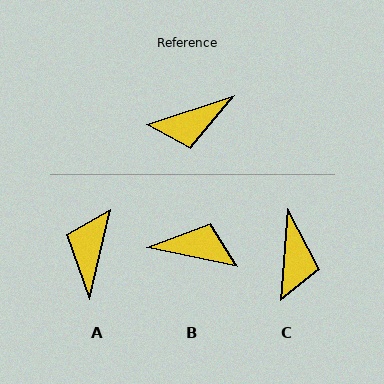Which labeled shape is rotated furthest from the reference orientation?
B, about 151 degrees away.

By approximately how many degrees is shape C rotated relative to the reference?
Approximately 68 degrees counter-clockwise.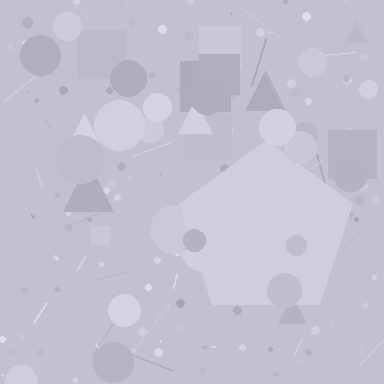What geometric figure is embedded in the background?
A pentagon is embedded in the background.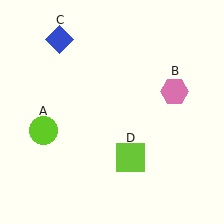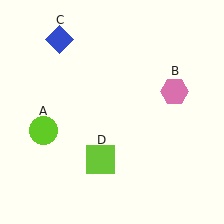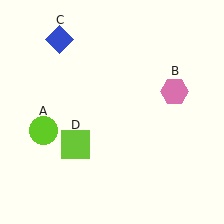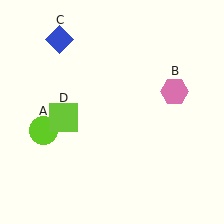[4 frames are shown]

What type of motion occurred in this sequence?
The lime square (object D) rotated clockwise around the center of the scene.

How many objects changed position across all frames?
1 object changed position: lime square (object D).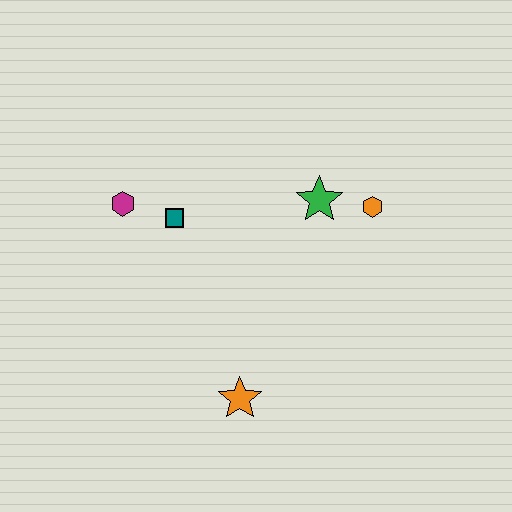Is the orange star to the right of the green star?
No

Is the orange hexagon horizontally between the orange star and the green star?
No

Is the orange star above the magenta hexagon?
No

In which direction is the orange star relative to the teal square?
The orange star is below the teal square.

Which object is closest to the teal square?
The magenta hexagon is closest to the teal square.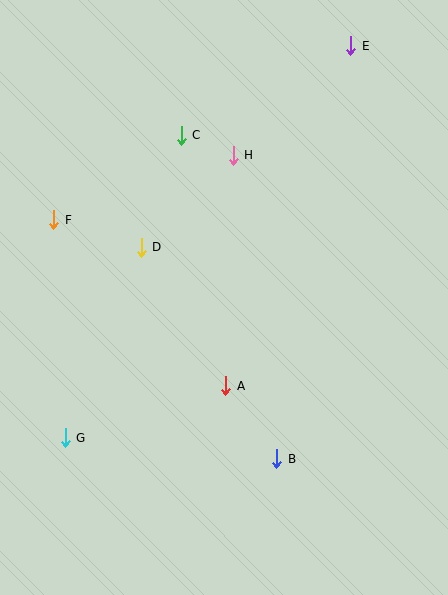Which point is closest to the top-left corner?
Point F is closest to the top-left corner.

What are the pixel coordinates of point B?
Point B is at (277, 459).